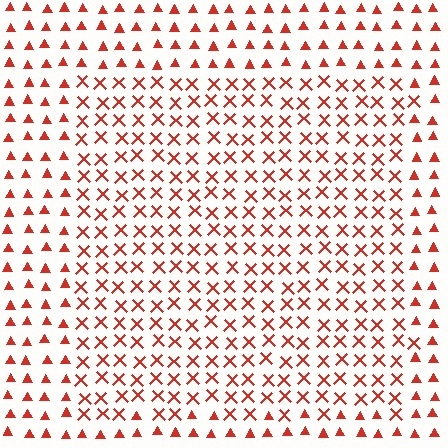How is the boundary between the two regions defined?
The boundary is defined by a change in element shape: X marks inside vs. triangles outside. All elements share the same color and spacing.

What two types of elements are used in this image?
The image uses X marks inside the rectangle region and triangles outside it.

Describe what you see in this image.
The image is filled with small red elements arranged in a uniform grid. A rectangle-shaped region contains X marks, while the surrounding area contains triangles. The boundary is defined purely by the change in element shape.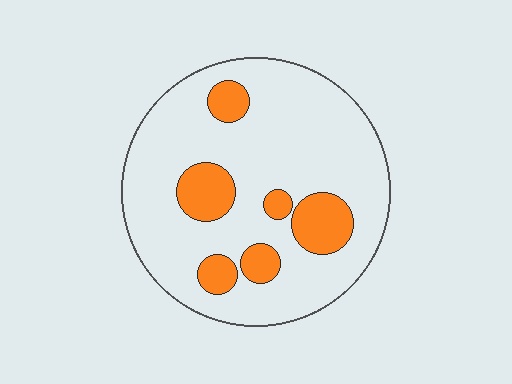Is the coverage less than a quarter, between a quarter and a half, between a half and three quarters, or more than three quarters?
Less than a quarter.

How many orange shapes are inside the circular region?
6.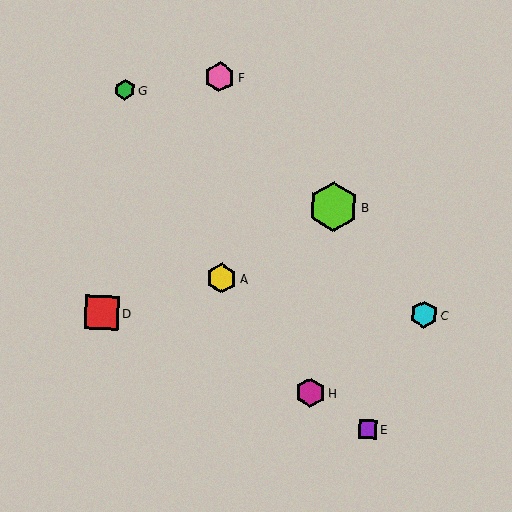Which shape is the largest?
The lime hexagon (labeled B) is the largest.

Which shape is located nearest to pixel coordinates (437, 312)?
The cyan hexagon (labeled C) at (424, 314) is nearest to that location.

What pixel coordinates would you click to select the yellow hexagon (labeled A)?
Click at (222, 278) to select the yellow hexagon A.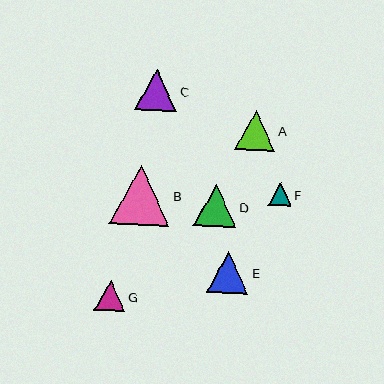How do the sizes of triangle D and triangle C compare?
Triangle D and triangle C are approximately the same size.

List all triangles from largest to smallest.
From largest to smallest: B, D, E, C, A, G, F.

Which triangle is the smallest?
Triangle F is the smallest with a size of approximately 23 pixels.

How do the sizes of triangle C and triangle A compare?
Triangle C and triangle A are approximately the same size.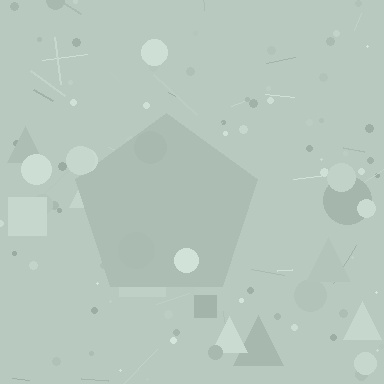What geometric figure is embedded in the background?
A pentagon is embedded in the background.